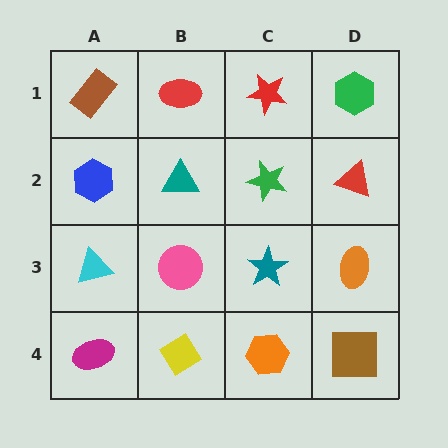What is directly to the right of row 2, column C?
A red triangle.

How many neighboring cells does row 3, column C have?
4.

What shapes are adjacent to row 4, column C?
A teal star (row 3, column C), a yellow diamond (row 4, column B), a brown square (row 4, column D).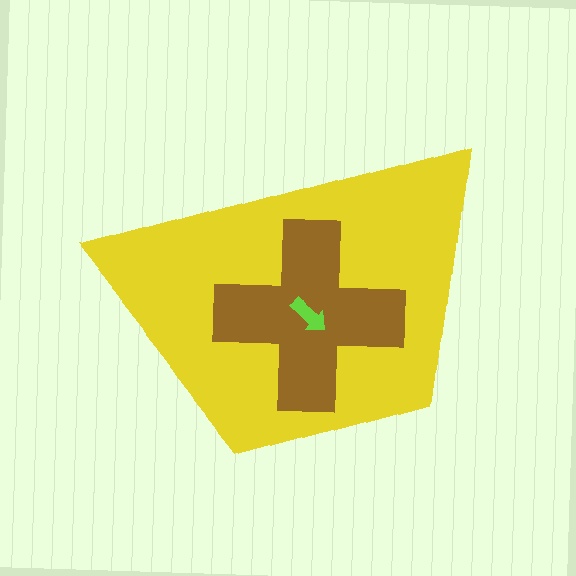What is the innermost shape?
The lime arrow.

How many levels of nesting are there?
3.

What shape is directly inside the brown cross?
The lime arrow.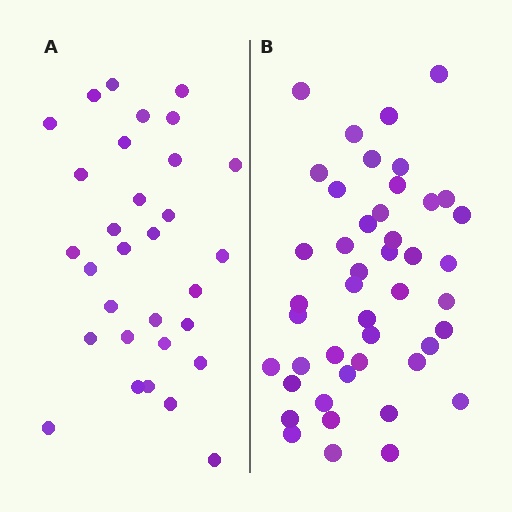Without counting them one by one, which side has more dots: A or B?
Region B (the right region) has more dots.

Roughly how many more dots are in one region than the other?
Region B has approximately 15 more dots than region A.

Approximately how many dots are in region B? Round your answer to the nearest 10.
About 40 dots. (The exact count is 45, which rounds to 40.)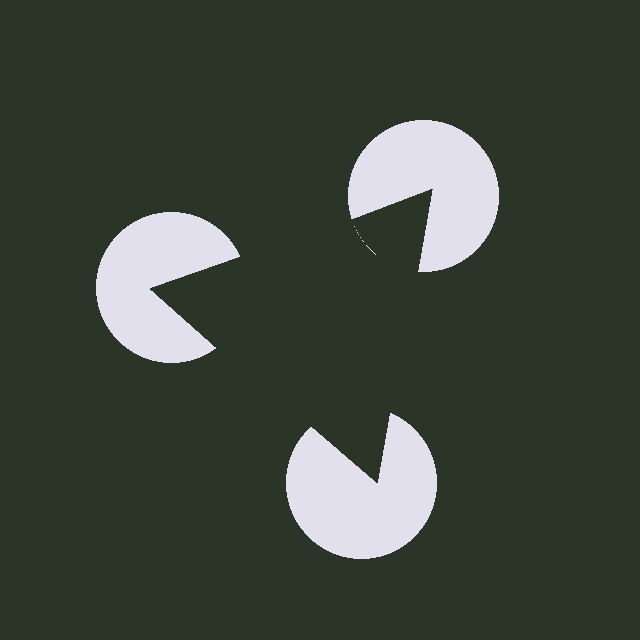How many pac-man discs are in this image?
There are 3 — one at each vertex of the illusory triangle.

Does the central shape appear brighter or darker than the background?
It typically appears slightly darker than the background, even though no actual brightness change is drawn.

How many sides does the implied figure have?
3 sides.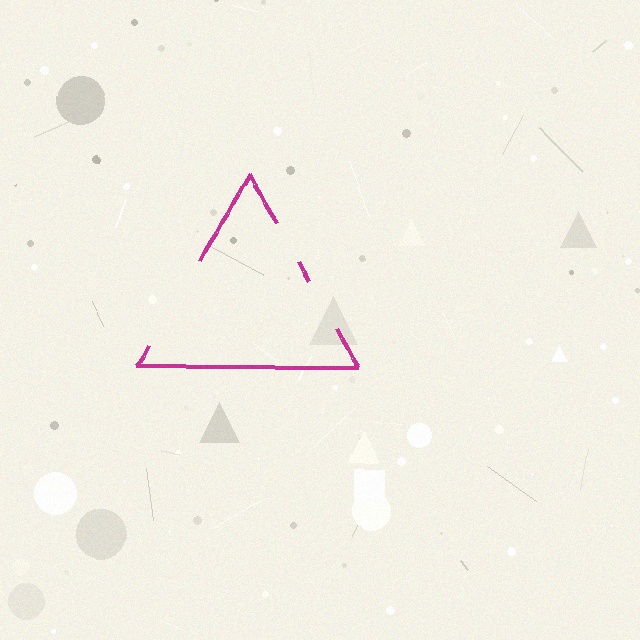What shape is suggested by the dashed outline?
The dashed outline suggests a triangle.